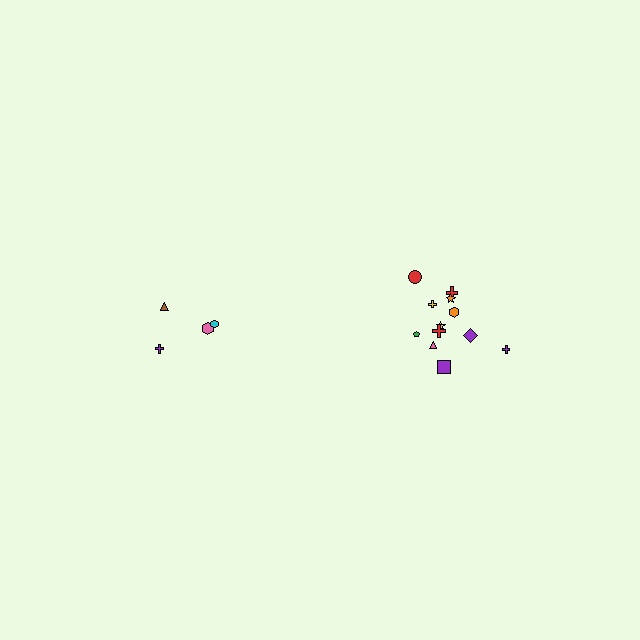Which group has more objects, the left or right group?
The right group.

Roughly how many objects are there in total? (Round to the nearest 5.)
Roughly 15 objects in total.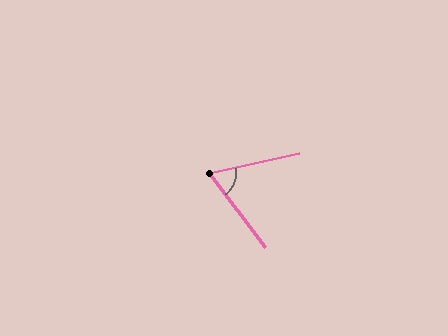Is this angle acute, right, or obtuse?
It is acute.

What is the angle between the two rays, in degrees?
Approximately 65 degrees.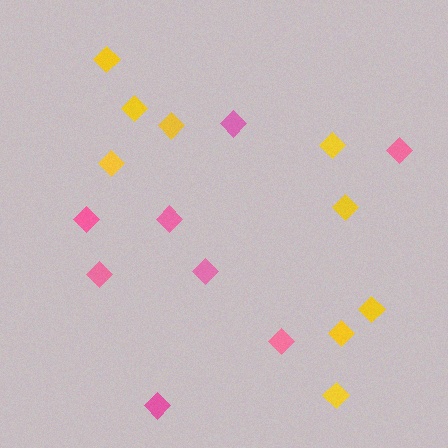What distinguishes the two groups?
There are 2 groups: one group of yellow diamonds (9) and one group of pink diamonds (8).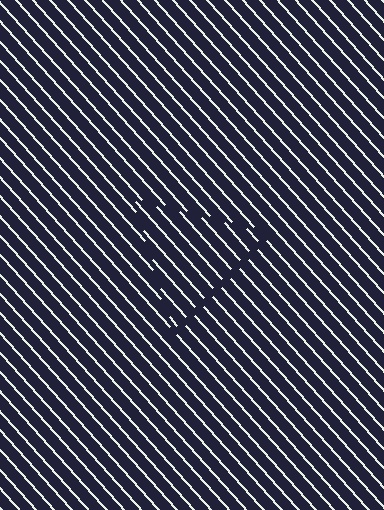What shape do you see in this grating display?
An illusory triangle. The interior of the shape contains the same grating, shifted by half a period — the contour is defined by the phase discontinuity where line-ends from the inner and outer gratings abut.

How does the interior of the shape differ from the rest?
The interior of the shape contains the same grating, shifted by half a period — the contour is defined by the phase discontinuity where line-ends from the inner and outer gratings abut.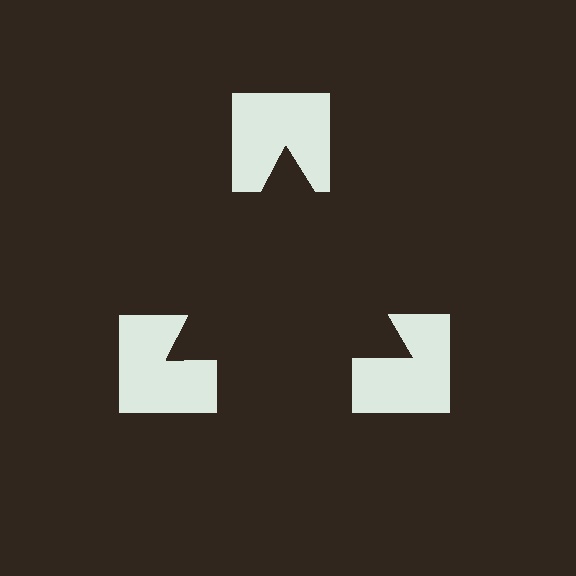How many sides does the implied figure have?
3 sides.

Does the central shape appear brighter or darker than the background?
It typically appears slightly darker than the background, even though no actual brightness change is drawn.